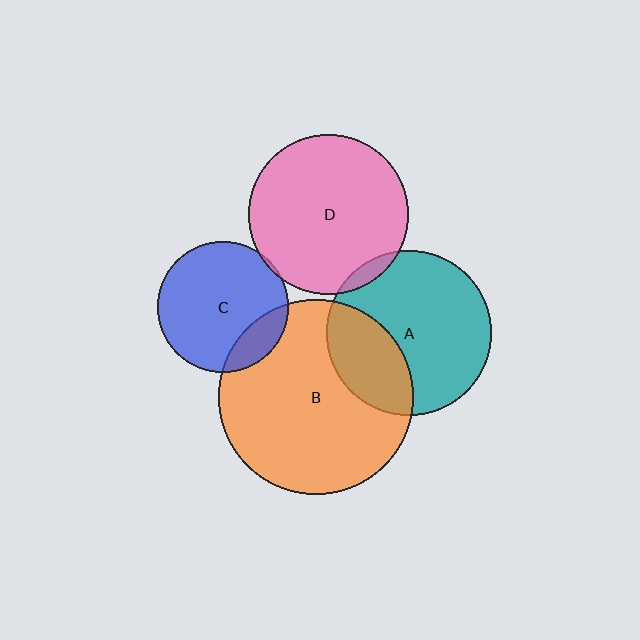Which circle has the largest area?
Circle B (orange).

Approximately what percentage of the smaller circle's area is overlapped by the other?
Approximately 30%.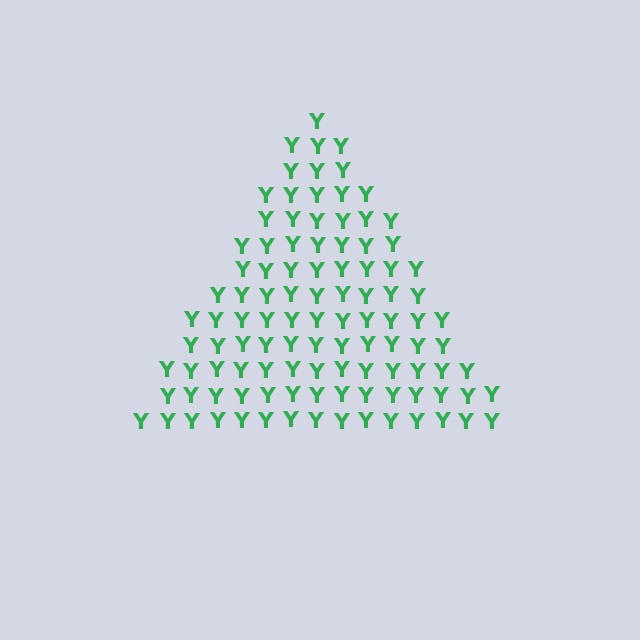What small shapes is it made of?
It is made of small letter Y's.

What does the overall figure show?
The overall figure shows a triangle.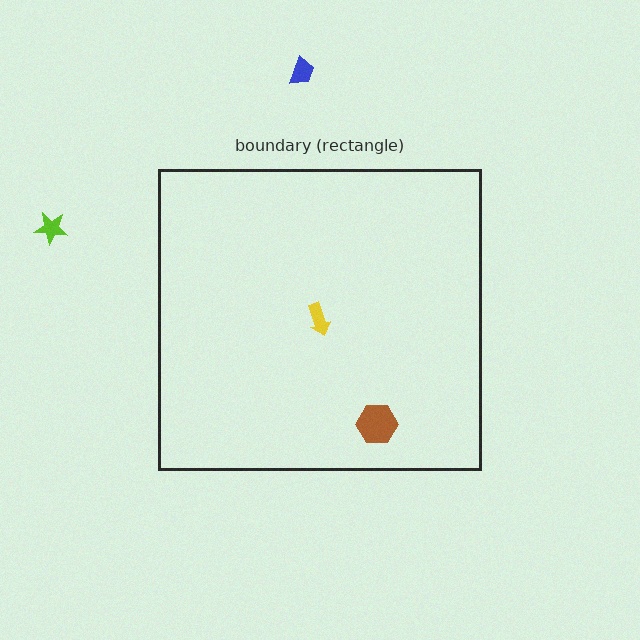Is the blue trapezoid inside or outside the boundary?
Outside.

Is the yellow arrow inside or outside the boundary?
Inside.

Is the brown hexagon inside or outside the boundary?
Inside.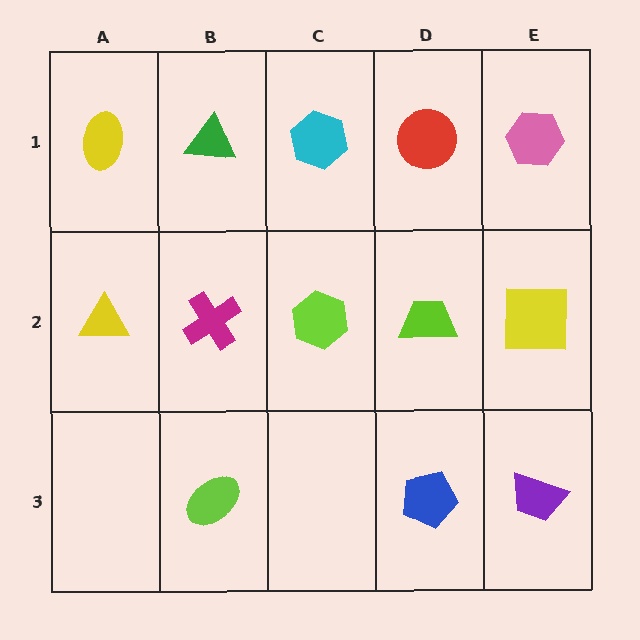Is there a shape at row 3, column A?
No, that cell is empty.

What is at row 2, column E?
A yellow square.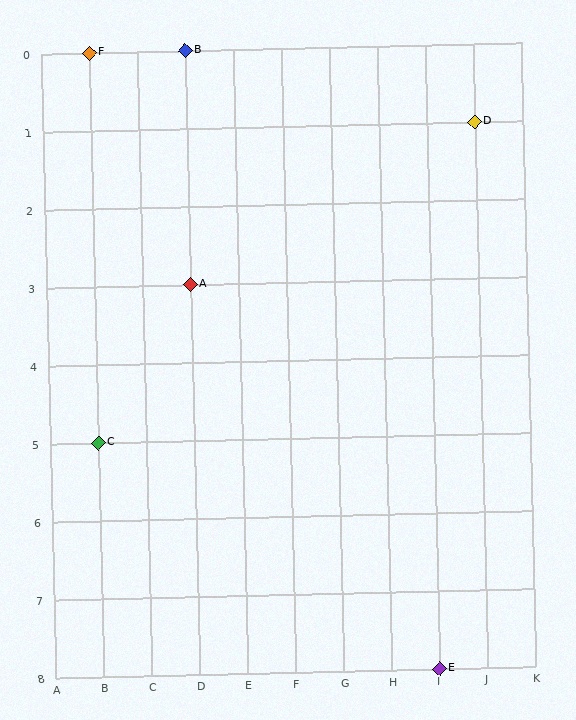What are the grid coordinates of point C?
Point C is at grid coordinates (B, 5).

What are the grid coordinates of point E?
Point E is at grid coordinates (I, 8).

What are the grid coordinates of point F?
Point F is at grid coordinates (B, 0).